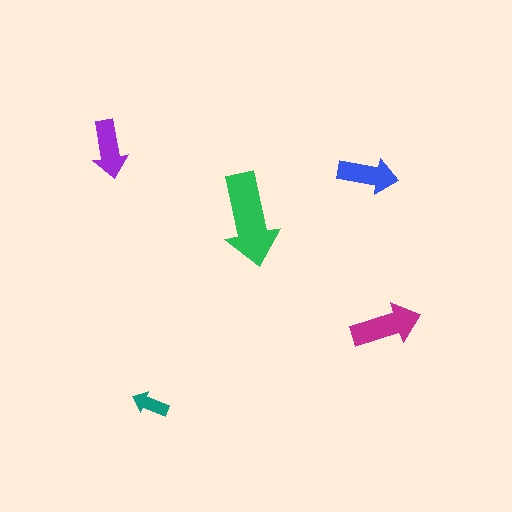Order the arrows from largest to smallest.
the green one, the magenta one, the blue one, the purple one, the teal one.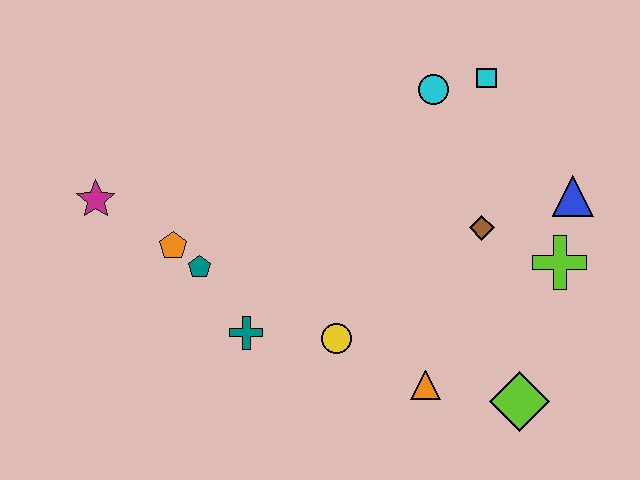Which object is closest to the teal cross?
The teal pentagon is closest to the teal cross.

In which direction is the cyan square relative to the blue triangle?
The cyan square is above the blue triangle.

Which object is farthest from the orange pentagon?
The blue triangle is farthest from the orange pentagon.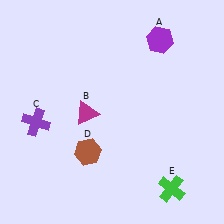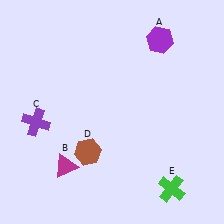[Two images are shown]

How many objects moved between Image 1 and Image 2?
1 object moved between the two images.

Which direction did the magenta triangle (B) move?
The magenta triangle (B) moved down.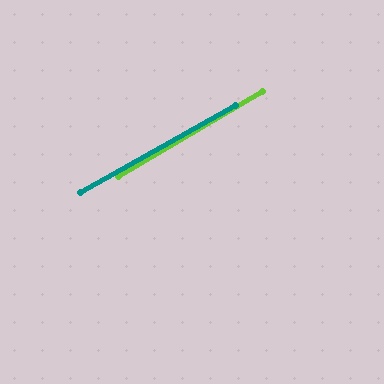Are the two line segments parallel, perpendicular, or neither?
Parallel — their directions differ by only 1.0°.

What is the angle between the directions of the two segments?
Approximately 1 degree.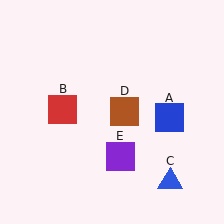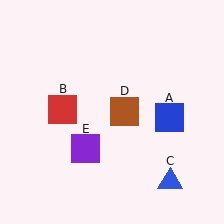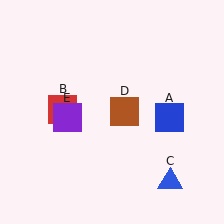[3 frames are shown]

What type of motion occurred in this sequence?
The purple square (object E) rotated clockwise around the center of the scene.